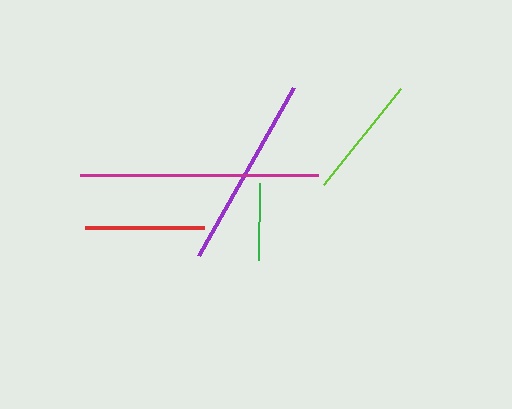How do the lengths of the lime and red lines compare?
The lime and red lines are approximately the same length.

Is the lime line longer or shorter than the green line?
The lime line is longer than the green line.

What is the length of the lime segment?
The lime segment is approximately 123 pixels long.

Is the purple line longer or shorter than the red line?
The purple line is longer than the red line.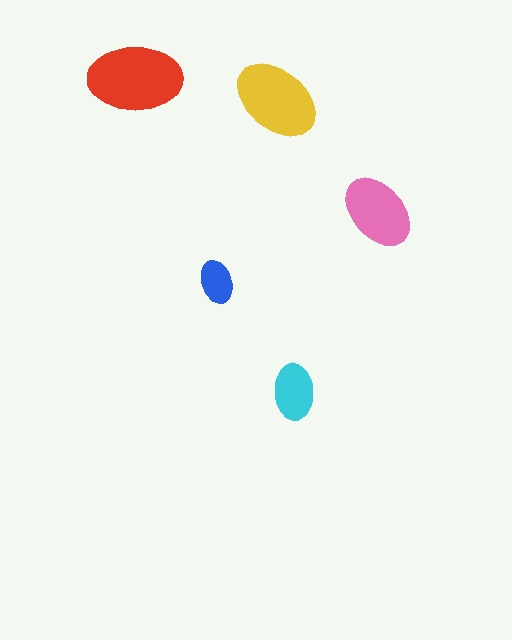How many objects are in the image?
There are 5 objects in the image.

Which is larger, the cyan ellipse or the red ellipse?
The red one.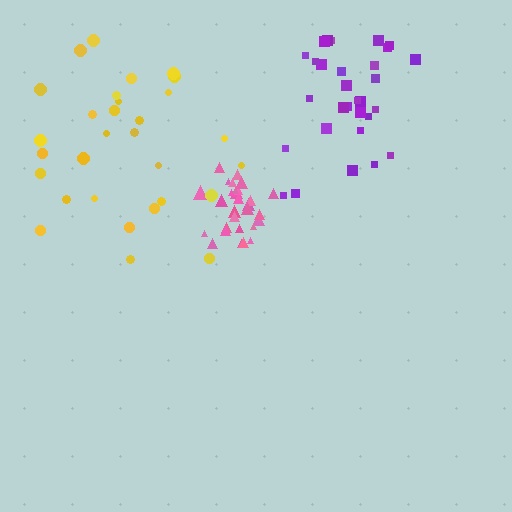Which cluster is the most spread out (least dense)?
Yellow.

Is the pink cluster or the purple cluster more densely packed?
Pink.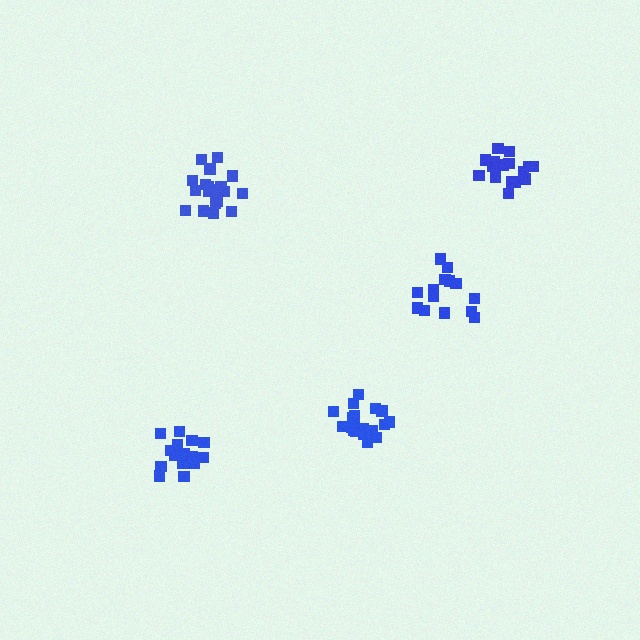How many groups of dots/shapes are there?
There are 5 groups.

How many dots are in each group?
Group 1: 16 dots, Group 2: 19 dots, Group 3: 20 dots, Group 4: 14 dots, Group 5: 15 dots (84 total).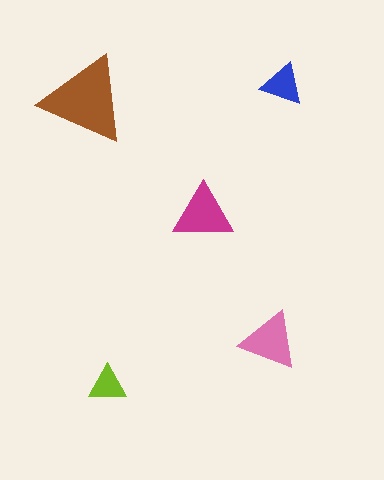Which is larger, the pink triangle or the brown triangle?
The brown one.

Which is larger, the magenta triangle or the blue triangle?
The magenta one.